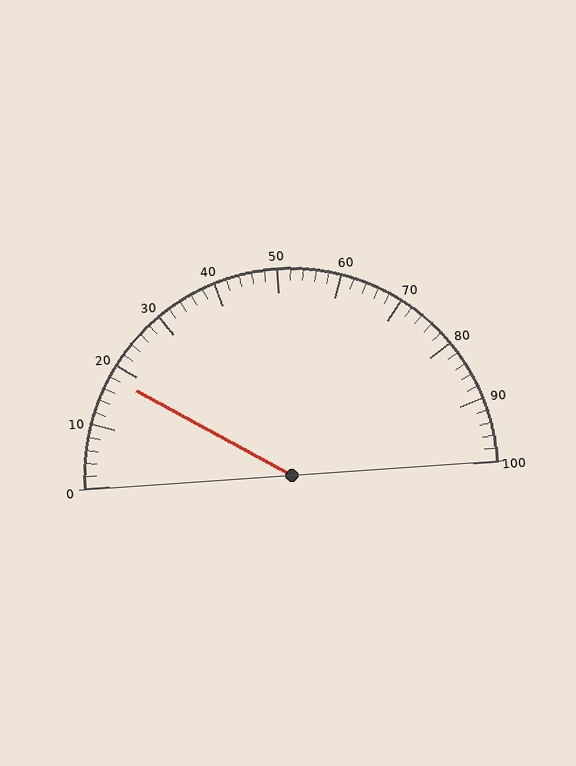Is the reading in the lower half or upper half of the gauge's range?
The reading is in the lower half of the range (0 to 100).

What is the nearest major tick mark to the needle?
The nearest major tick mark is 20.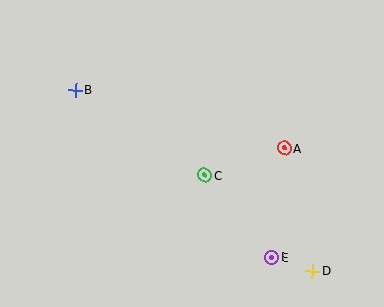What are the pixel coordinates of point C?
Point C is at (205, 175).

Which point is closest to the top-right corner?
Point A is closest to the top-right corner.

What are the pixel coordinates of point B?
Point B is at (76, 90).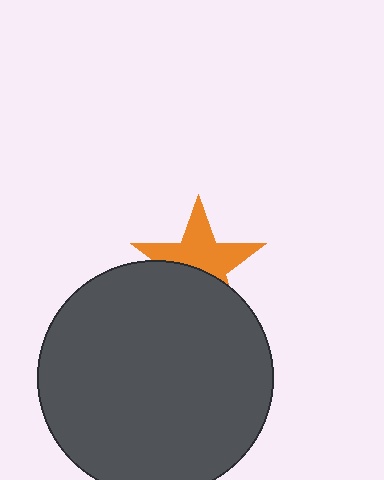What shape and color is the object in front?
The object in front is a dark gray circle.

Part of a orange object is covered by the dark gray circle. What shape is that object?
It is a star.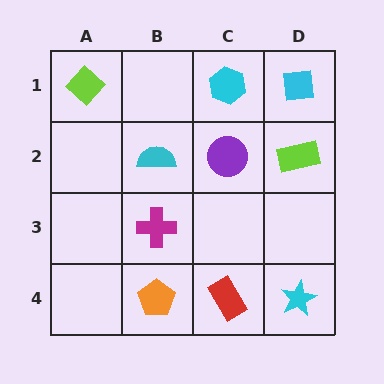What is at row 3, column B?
A magenta cross.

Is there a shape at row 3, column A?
No, that cell is empty.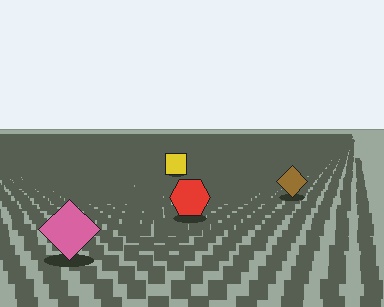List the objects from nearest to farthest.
From nearest to farthest: the pink diamond, the red hexagon, the brown diamond, the yellow square.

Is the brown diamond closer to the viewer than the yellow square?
Yes. The brown diamond is closer — you can tell from the texture gradient: the ground texture is coarser near it.